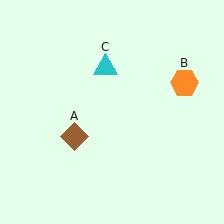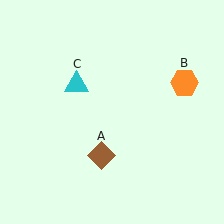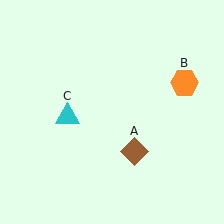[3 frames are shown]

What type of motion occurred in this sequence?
The brown diamond (object A), cyan triangle (object C) rotated counterclockwise around the center of the scene.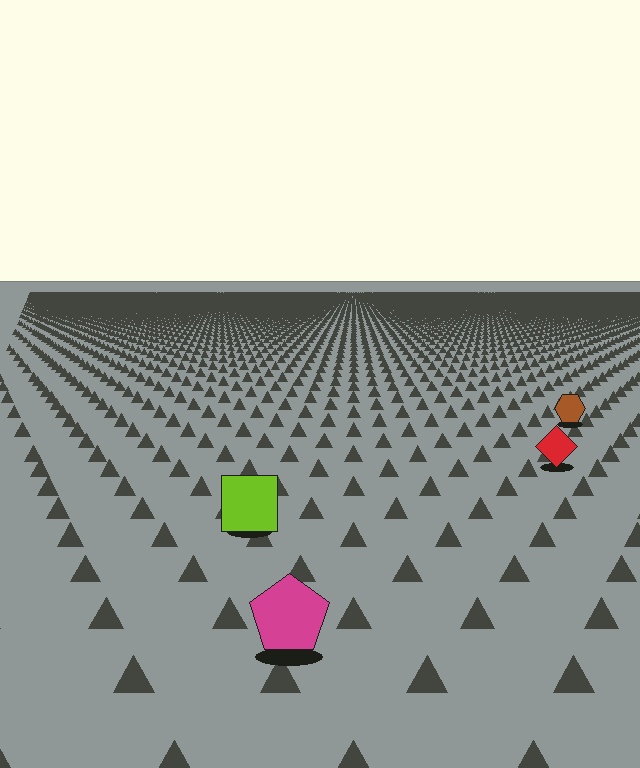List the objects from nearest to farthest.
From nearest to farthest: the magenta pentagon, the lime square, the red diamond, the brown hexagon.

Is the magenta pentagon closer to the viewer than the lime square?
Yes. The magenta pentagon is closer — you can tell from the texture gradient: the ground texture is coarser near it.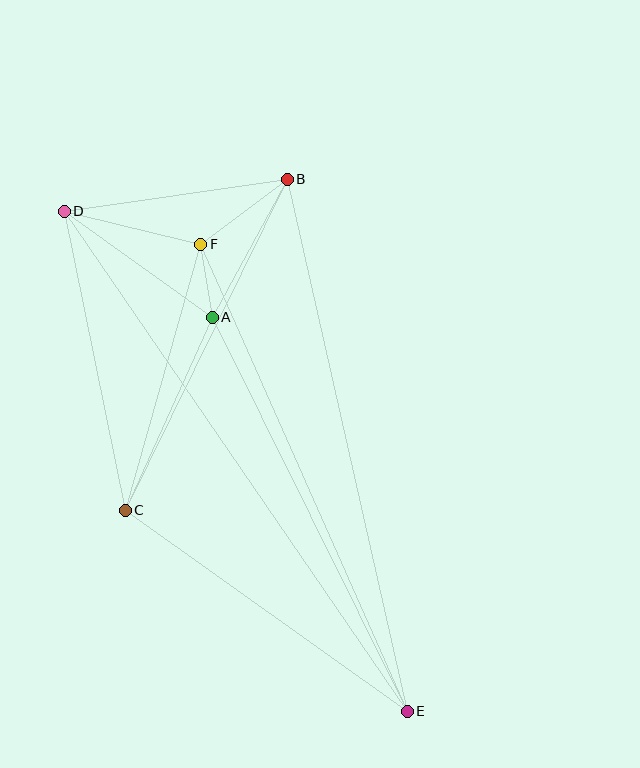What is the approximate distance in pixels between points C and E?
The distance between C and E is approximately 347 pixels.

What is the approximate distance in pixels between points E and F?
The distance between E and F is approximately 511 pixels.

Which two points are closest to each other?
Points A and F are closest to each other.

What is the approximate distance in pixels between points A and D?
The distance between A and D is approximately 182 pixels.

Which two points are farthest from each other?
Points D and E are farthest from each other.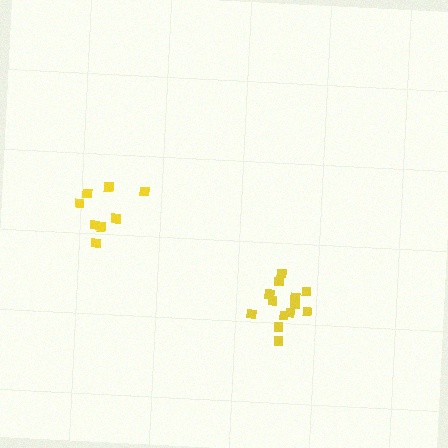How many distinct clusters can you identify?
There are 2 distinct clusters.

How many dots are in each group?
Group 1: 13 dots, Group 2: 8 dots (21 total).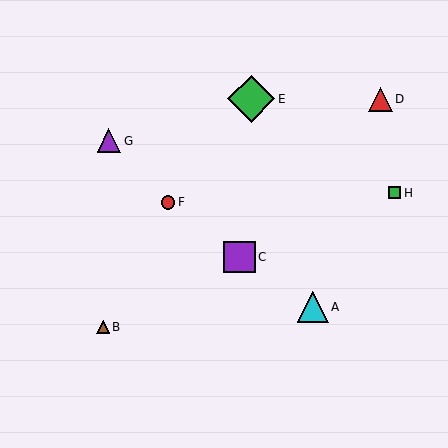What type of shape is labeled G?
Shape G is a purple triangle.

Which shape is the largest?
The green diamond (labeled E) is the largest.